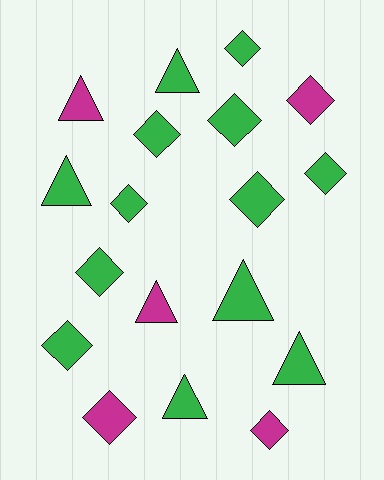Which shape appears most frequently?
Diamond, with 11 objects.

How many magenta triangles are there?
There are 2 magenta triangles.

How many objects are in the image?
There are 18 objects.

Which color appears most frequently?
Green, with 13 objects.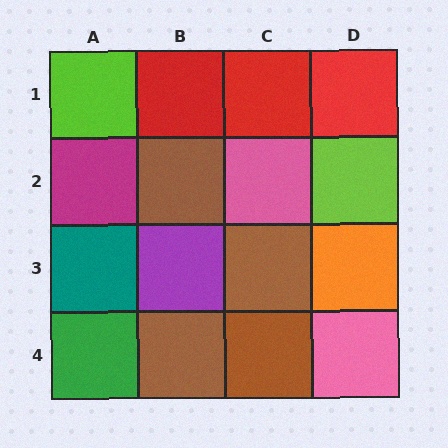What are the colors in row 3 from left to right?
Teal, purple, brown, orange.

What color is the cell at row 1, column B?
Red.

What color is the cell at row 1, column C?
Red.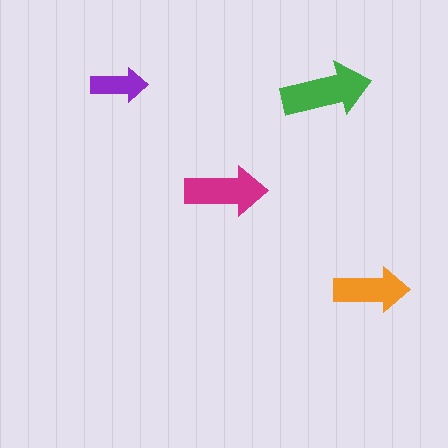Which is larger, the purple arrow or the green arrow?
The green one.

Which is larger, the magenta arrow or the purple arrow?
The magenta one.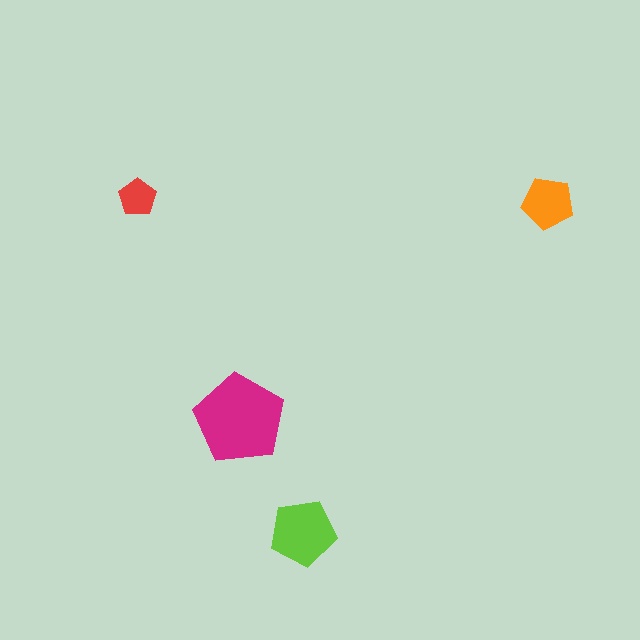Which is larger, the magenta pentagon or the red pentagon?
The magenta one.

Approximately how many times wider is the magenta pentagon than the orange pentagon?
About 1.5 times wider.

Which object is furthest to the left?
The red pentagon is leftmost.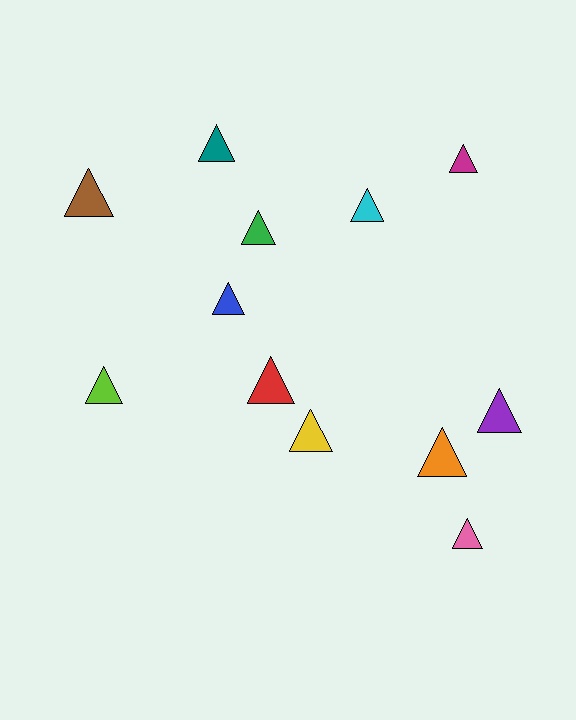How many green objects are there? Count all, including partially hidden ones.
There is 1 green object.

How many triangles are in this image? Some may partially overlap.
There are 12 triangles.